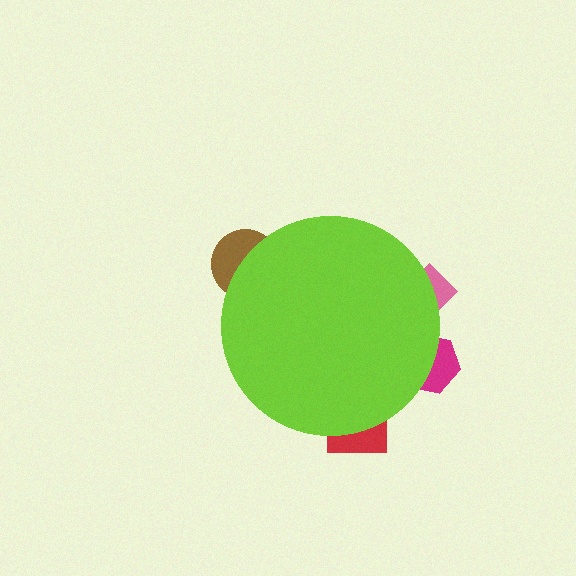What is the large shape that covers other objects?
A lime circle.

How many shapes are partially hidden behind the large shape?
4 shapes are partially hidden.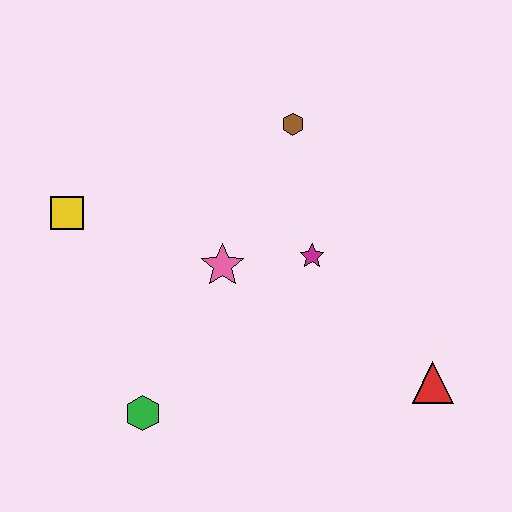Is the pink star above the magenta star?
No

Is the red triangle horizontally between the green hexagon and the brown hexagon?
No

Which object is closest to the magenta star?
The pink star is closest to the magenta star.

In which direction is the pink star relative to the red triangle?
The pink star is to the left of the red triangle.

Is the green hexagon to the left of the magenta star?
Yes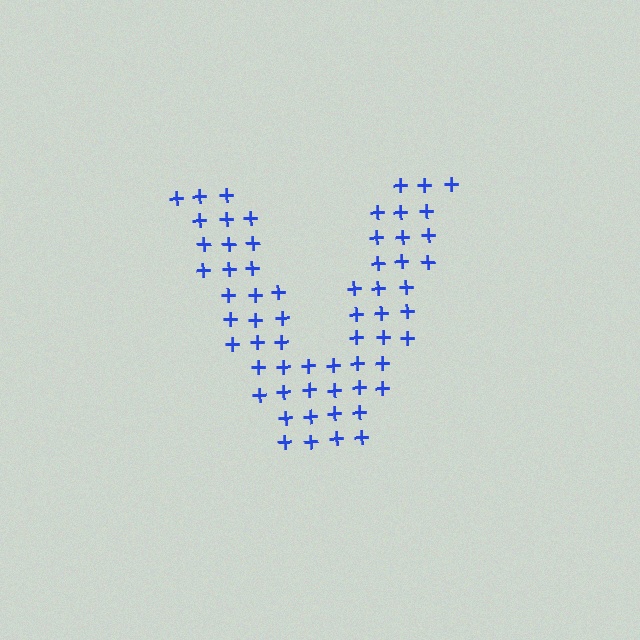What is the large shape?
The large shape is the letter V.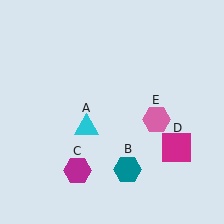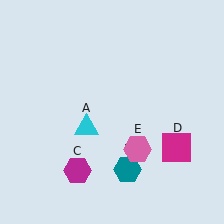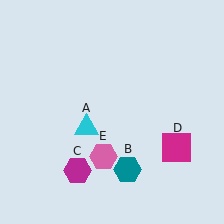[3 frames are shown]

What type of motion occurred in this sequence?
The pink hexagon (object E) rotated clockwise around the center of the scene.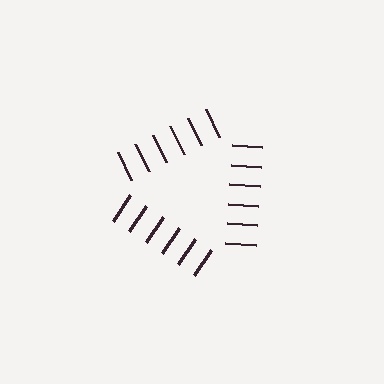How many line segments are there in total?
18 — 6 along each of the 3 edges.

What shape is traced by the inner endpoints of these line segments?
An illusory triangle — the line segments terminate on its edges but no continuous stroke is drawn.